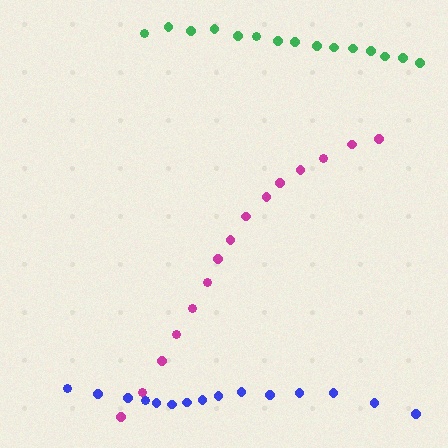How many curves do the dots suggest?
There are 3 distinct paths.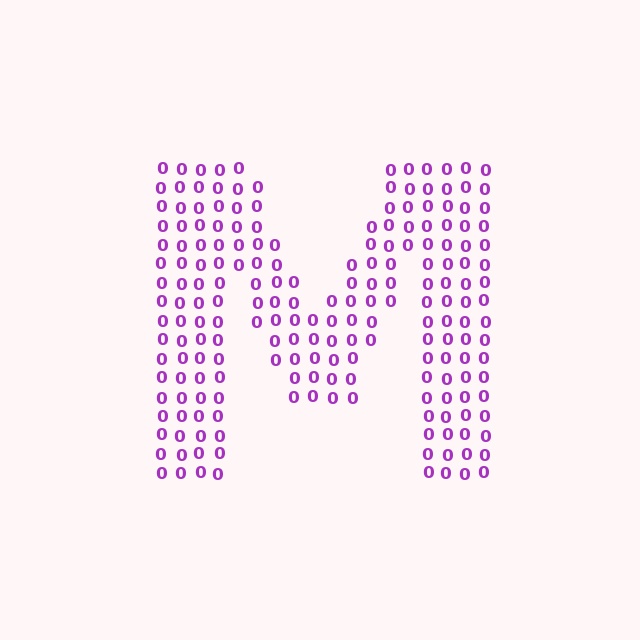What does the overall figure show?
The overall figure shows the letter M.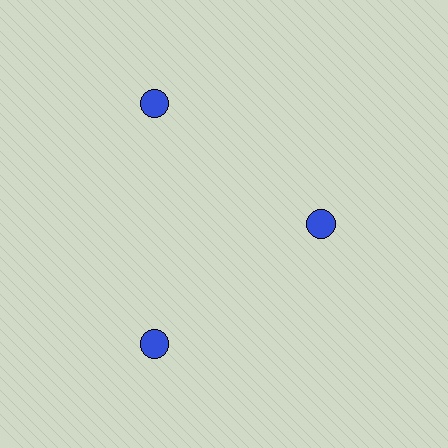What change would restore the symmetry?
The symmetry would be restored by moving it outward, back onto the ring so that all 3 circles sit at equal angles and equal distance from the center.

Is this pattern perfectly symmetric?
No. The 3 blue circles are arranged in a ring, but one element near the 3 o'clock position is pulled inward toward the center, breaking the 3-fold rotational symmetry.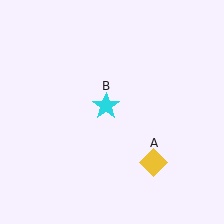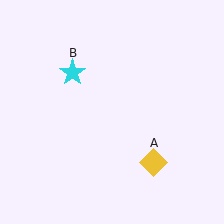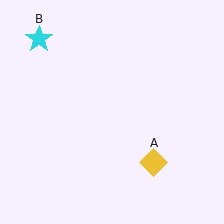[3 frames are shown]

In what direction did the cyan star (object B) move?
The cyan star (object B) moved up and to the left.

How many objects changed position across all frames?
1 object changed position: cyan star (object B).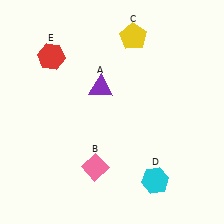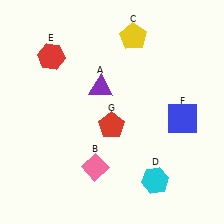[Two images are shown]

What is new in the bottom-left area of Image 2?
A red pentagon (G) was added in the bottom-left area of Image 2.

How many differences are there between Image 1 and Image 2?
There are 2 differences between the two images.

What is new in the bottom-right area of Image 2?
A blue square (F) was added in the bottom-right area of Image 2.